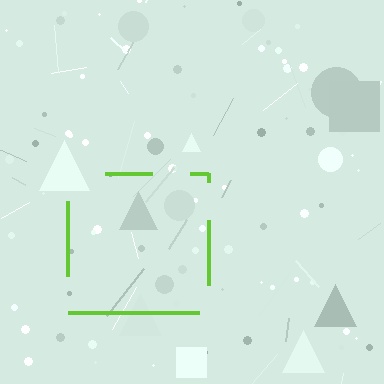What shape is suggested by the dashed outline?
The dashed outline suggests a square.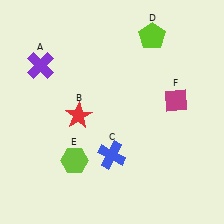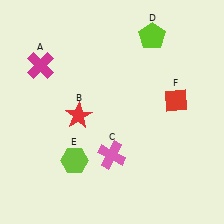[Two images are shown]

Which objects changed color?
A changed from purple to magenta. C changed from blue to pink. F changed from magenta to red.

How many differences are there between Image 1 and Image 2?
There are 3 differences between the two images.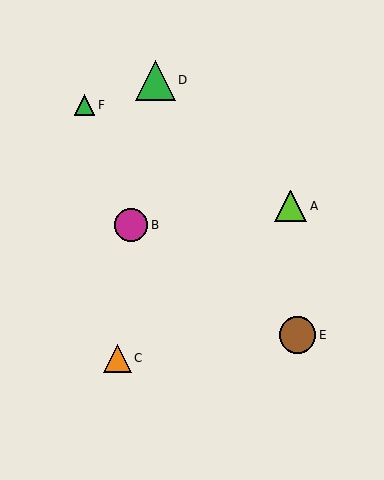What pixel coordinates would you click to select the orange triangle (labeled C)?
Click at (118, 358) to select the orange triangle C.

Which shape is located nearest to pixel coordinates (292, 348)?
The brown circle (labeled E) at (297, 335) is nearest to that location.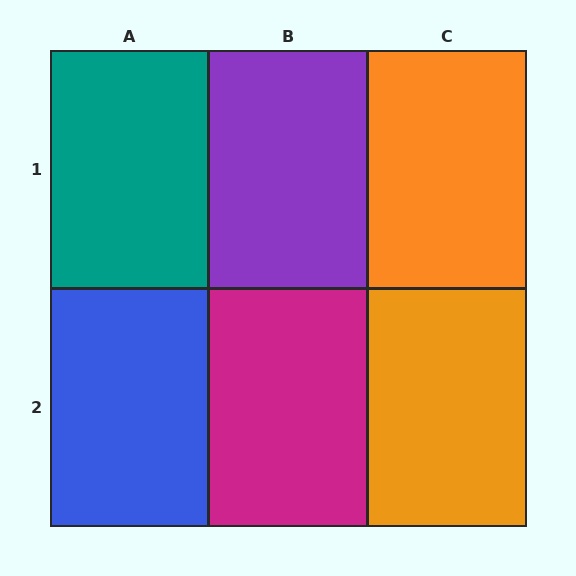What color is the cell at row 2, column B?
Magenta.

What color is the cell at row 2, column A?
Blue.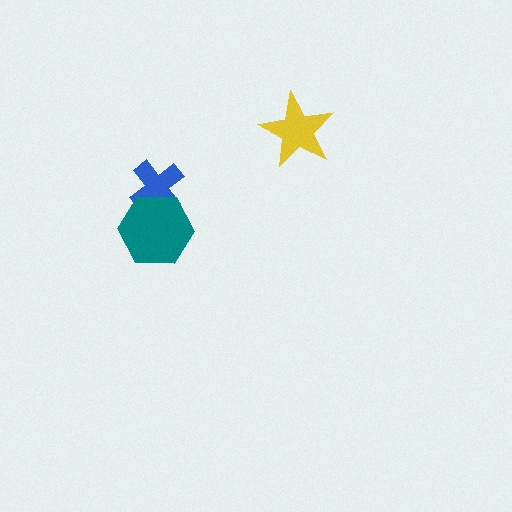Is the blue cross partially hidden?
Yes, it is partially covered by another shape.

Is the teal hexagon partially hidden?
No, no other shape covers it.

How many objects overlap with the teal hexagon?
1 object overlaps with the teal hexagon.